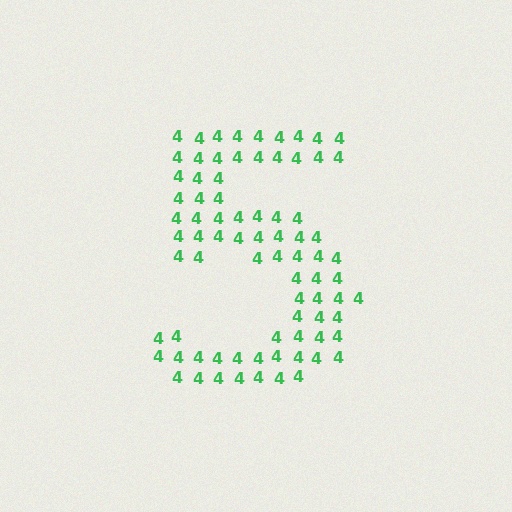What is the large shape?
The large shape is the digit 5.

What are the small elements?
The small elements are digit 4's.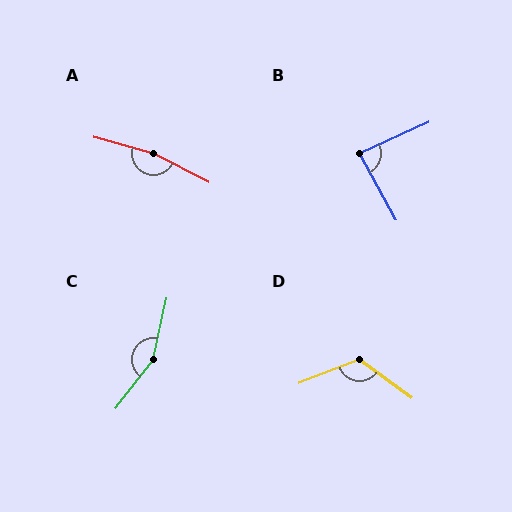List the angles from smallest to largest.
B (86°), D (122°), C (155°), A (168°).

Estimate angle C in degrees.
Approximately 155 degrees.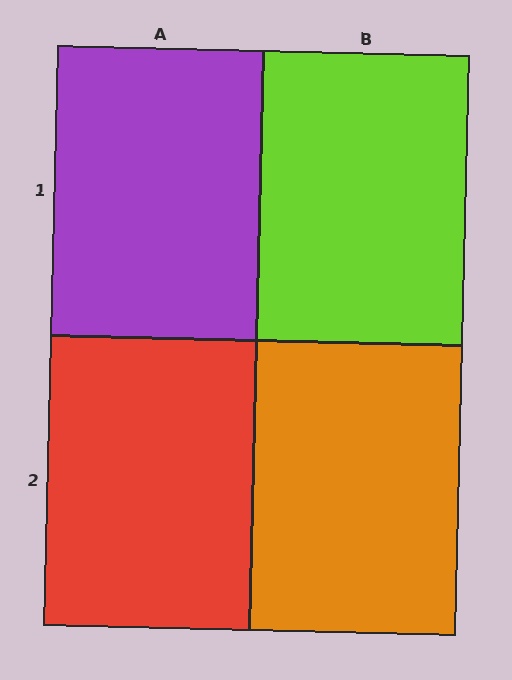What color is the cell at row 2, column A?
Red.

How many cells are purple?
1 cell is purple.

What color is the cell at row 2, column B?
Orange.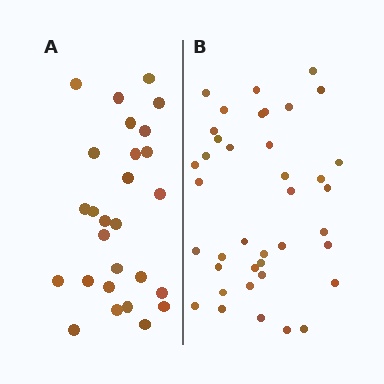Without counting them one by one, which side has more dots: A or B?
Region B (the right region) has more dots.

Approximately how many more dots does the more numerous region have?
Region B has roughly 12 or so more dots than region A.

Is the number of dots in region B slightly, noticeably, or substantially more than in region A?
Region B has noticeably more, but not dramatically so. The ratio is roughly 1.4 to 1.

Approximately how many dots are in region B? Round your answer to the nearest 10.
About 40 dots. (The exact count is 39, which rounds to 40.)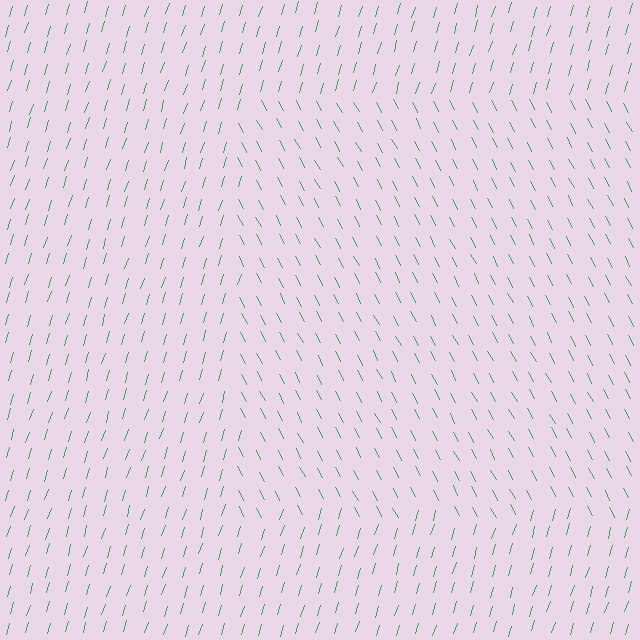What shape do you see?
I see a rectangle.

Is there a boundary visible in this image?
Yes, there is a texture boundary formed by a change in line orientation.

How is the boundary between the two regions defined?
The boundary is defined purely by a change in line orientation (approximately 45 degrees difference). All lines are the same color and thickness.